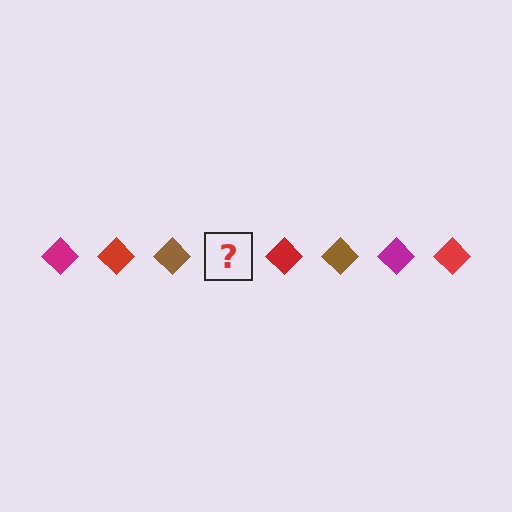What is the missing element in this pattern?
The missing element is a magenta diamond.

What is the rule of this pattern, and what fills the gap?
The rule is that the pattern cycles through magenta, red, brown diamonds. The gap should be filled with a magenta diamond.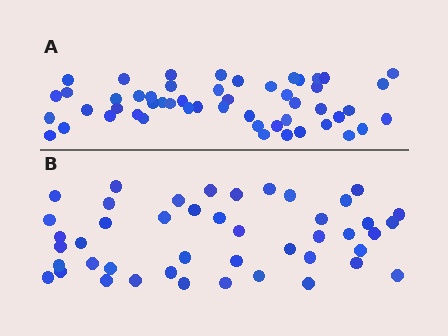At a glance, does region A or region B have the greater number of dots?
Region A (the top region) has more dots.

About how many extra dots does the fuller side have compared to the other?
Region A has roughly 8 or so more dots than region B.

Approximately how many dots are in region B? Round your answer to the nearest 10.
About 40 dots. (The exact count is 45, which rounds to 40.)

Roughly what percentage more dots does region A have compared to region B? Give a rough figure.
About 15% more.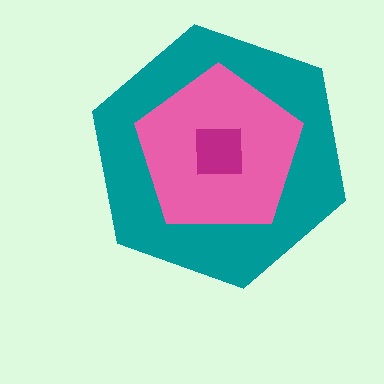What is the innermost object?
The magenta square.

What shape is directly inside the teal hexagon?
The pink pentagon.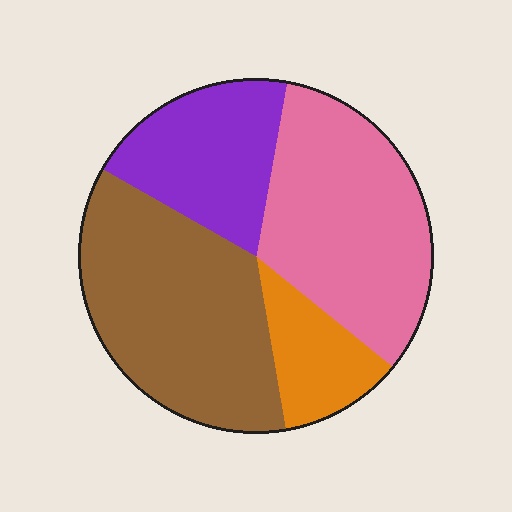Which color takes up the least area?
Orange, at roughly 10%.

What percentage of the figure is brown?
Brown covers 36% of the figure.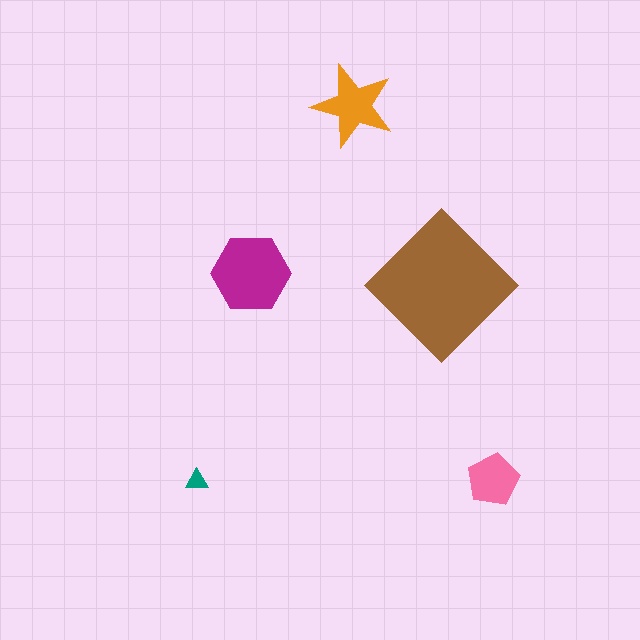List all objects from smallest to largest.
The teal triangle, the pink pentagon, the orange star, the magenta hexagon, the brown diamond.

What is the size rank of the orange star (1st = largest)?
3rd.